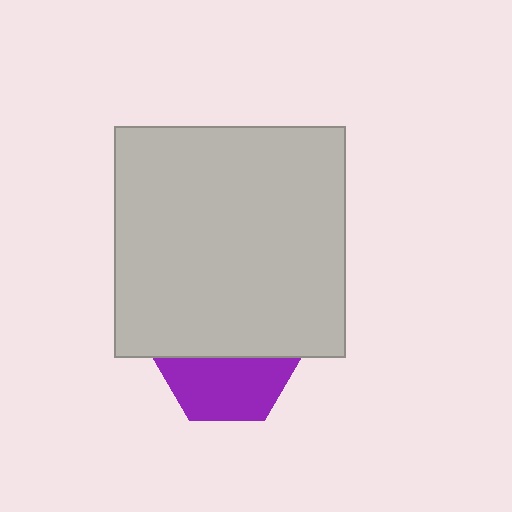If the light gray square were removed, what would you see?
You would see the complete purple hexagon.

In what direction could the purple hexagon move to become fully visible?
The purple hexagon could move down. That would shift it out from behind the light gray square entirely.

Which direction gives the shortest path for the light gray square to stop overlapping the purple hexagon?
Moving up gives the shortest separation.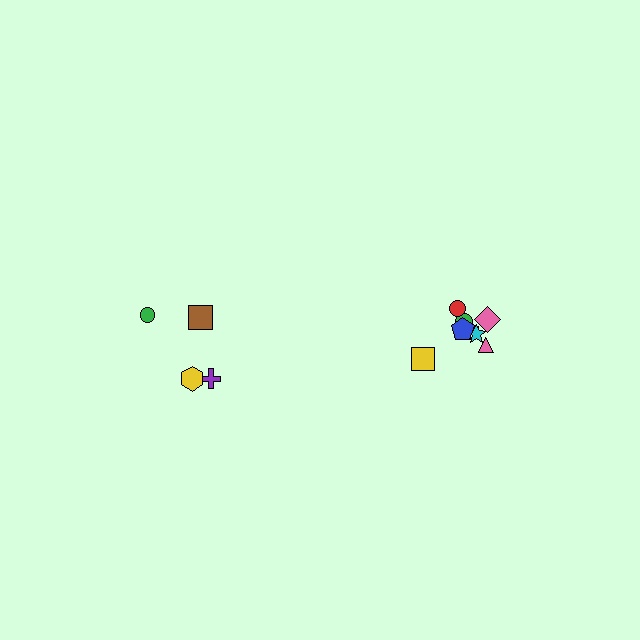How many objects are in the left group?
There are 4 objects.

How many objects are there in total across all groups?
There are 12 objects.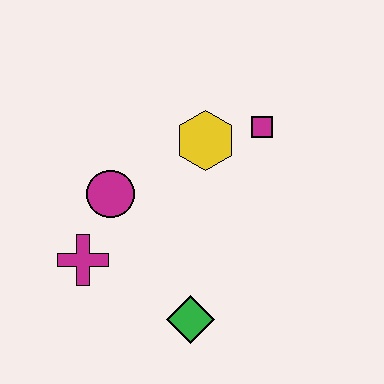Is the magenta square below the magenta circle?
No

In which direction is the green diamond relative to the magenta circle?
The green diamond is below the magenta circle.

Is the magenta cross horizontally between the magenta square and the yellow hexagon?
No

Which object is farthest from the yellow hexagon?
The green diamond is farthest from the yellow hexagon.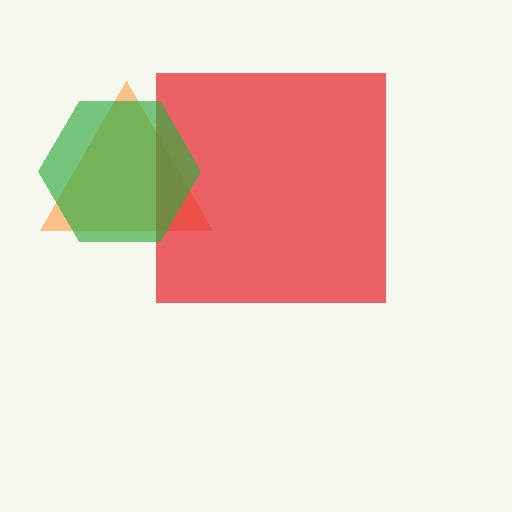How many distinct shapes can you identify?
There are 3 distinct shapes: an orange triangle, a red square, a green hexagon.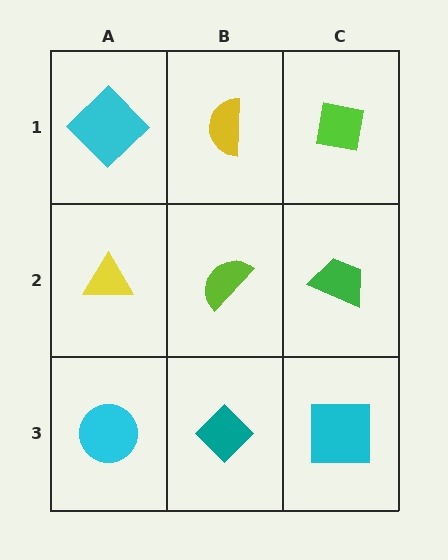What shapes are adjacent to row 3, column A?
A yellow triangle (row 2, column A), a teal diamond (row 3, column B).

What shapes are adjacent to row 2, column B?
A yellow semicircle (row 1, column B), a teal diamond (row 3, column B), a yellow triangle (row 2, column A), a green trapezoid (row 2, column C).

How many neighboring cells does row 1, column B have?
3.